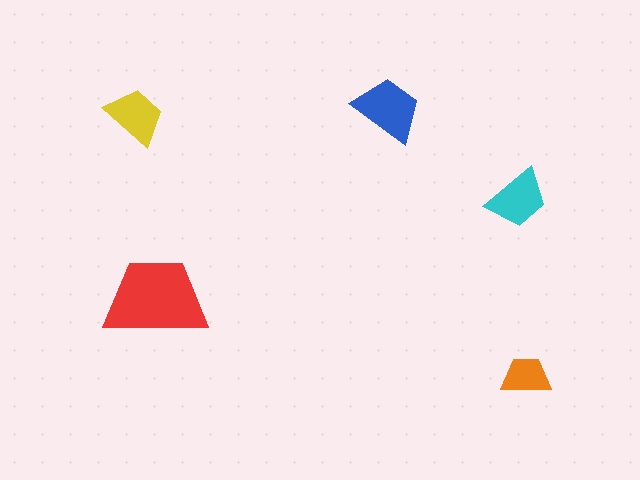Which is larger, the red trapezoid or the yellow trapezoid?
The red one.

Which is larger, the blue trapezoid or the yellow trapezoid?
The blue one.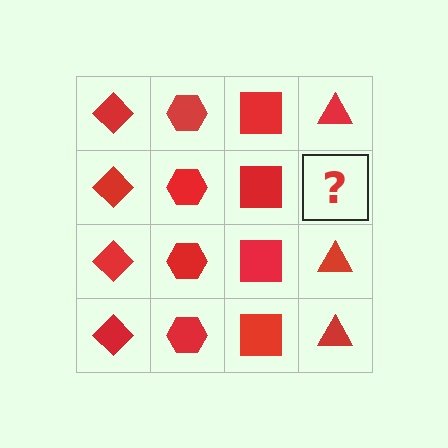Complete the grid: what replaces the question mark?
The question mark should be replaced with a red triangle.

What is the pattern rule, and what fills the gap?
The rule is that each column has a consistent shape. The gap should be filled with a red triangle.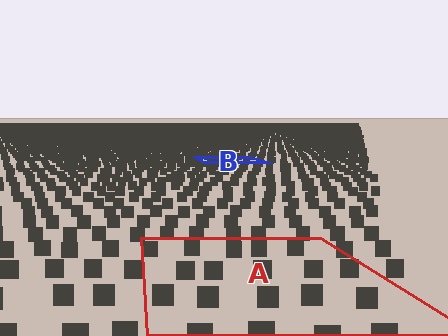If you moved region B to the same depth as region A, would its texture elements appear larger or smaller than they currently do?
They would appear larger. At a closer depth, the same texture elements are projected at a bigger on-screen size.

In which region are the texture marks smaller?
The texture marks are smaller in region B, because it is farther away.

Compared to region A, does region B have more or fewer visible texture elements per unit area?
Region B has more texture elements per unit area — they are packed more densely because it is farther away.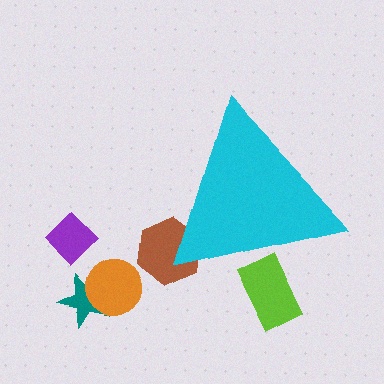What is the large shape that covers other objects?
A cyan triangle.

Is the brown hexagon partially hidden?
Yes, the brown hexagon is partially hidden behind the cyan triangle.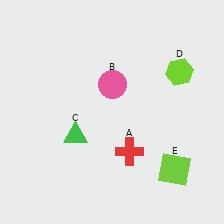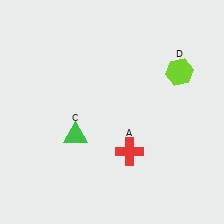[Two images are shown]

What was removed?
The lime square (E), the pink circle (B) were removed in Image 2.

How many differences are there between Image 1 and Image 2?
There are 2 differences between the two images.